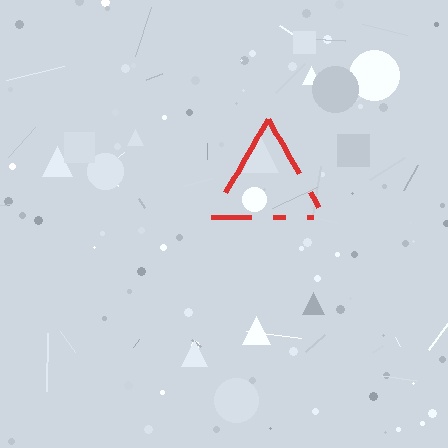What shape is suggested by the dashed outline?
The dashed outline suggests a triangle.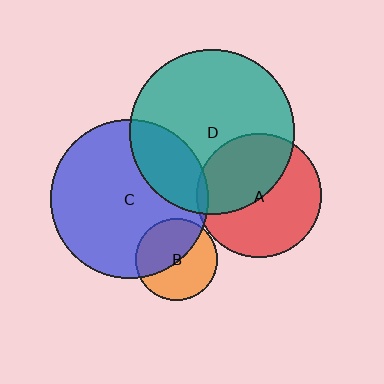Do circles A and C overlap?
Yes.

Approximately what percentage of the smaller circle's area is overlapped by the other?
Approximately 5%.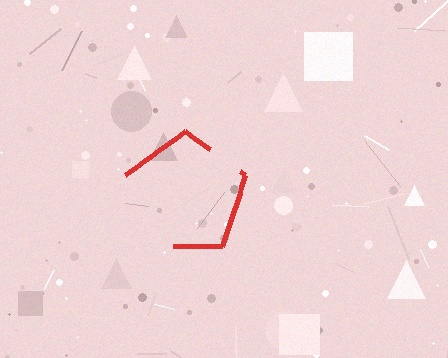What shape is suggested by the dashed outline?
The dashed outline suggests a pentagon.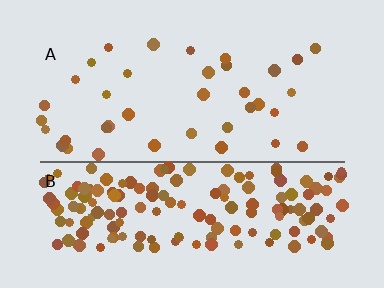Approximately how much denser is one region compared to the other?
Approximately 4.8× — region B over region A.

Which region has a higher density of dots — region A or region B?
B (the bottom).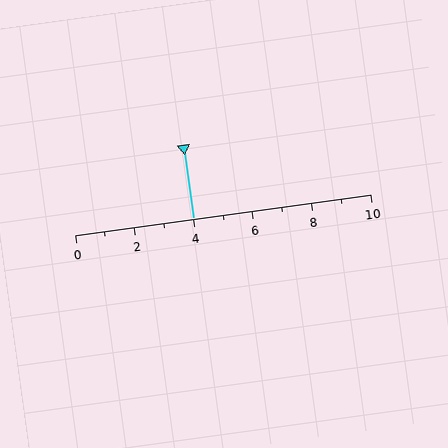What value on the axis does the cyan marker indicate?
The marker indicates approximately 4.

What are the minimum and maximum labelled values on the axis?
The axis runs from 0 to 10.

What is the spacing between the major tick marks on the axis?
The major ticks are spaced 2 apart.